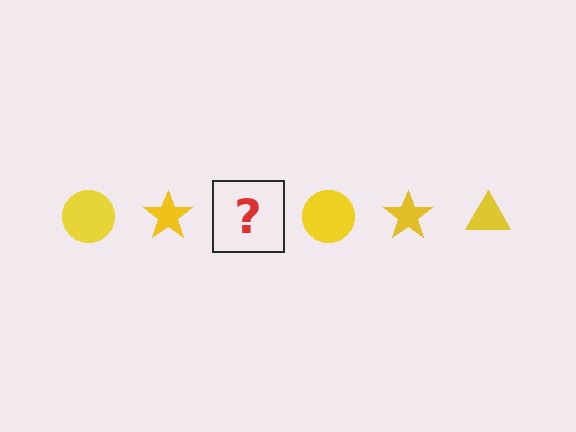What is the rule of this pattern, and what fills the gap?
The rule is that the pattern cycles through circle, star, triangle shapes in yellow. The gap should be filled with a yellow triangle.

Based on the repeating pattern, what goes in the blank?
The blank should be a yellow triangle.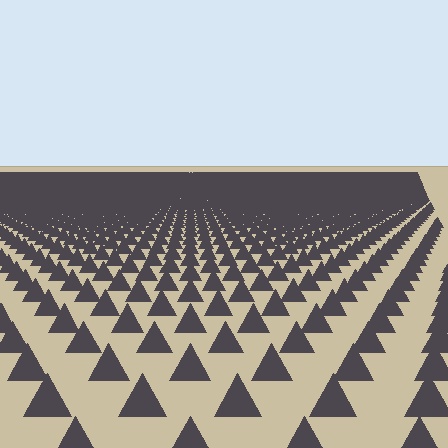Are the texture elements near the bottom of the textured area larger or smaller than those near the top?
Larger. Near the bottom, elements are closer to the viewer and appear at a bigger on-screen size.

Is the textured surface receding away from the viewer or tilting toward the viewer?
The surface is receding away from the viewer. Texture elements get smaller and denser toward the top.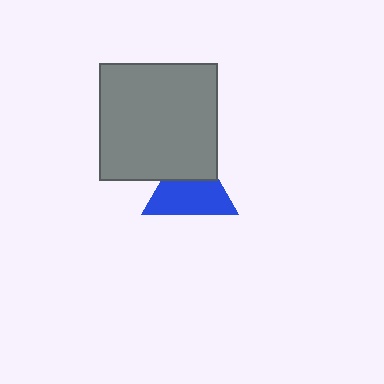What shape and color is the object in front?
The object in front is a gray square.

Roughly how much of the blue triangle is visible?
About half of it is visible (roughly 64%).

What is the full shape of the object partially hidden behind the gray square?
The partially hidden object is a blue triangle.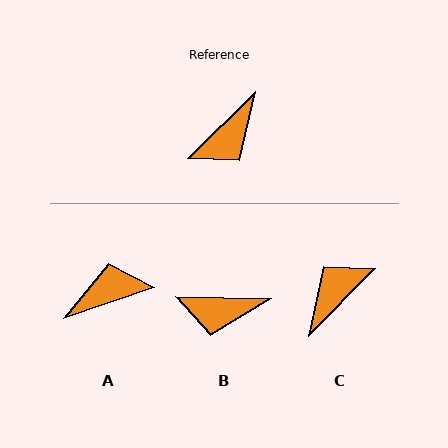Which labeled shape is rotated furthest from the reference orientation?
C, about 179 degrees away.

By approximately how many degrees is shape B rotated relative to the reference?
Approximately 46 degrees clockwise.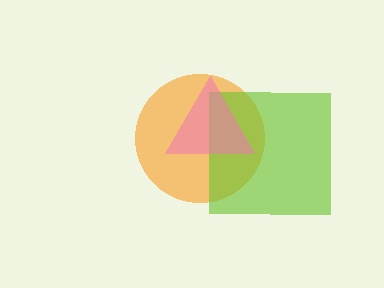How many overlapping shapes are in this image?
There are 3 overlapping shapes in the image.